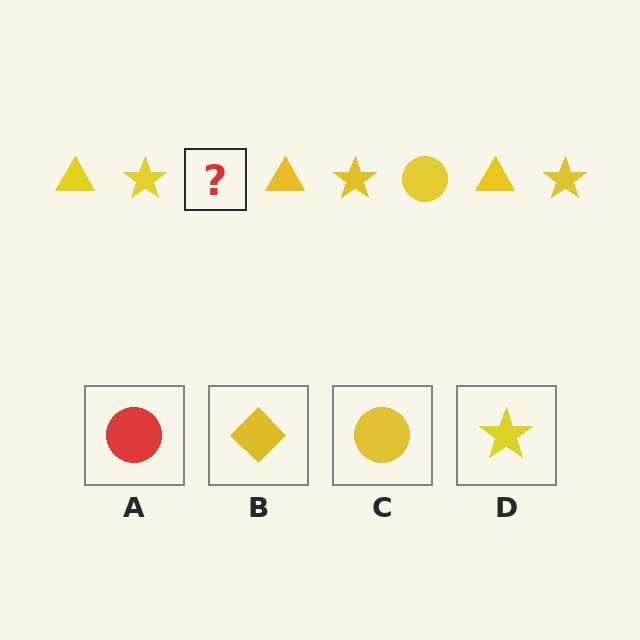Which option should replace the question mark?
Option C.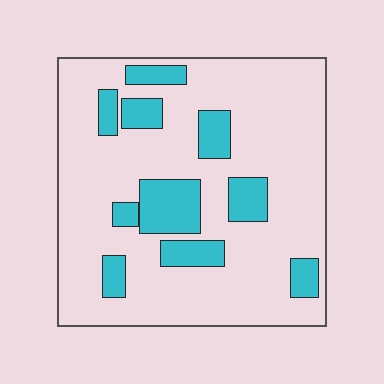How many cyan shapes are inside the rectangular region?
10.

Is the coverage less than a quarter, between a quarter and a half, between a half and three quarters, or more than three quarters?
Less than a quarter.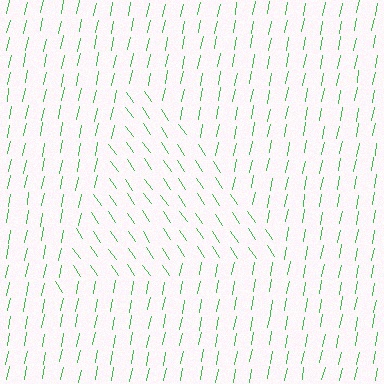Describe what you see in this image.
The image is filled with small green line segments. A triangle region in the image has lines oriented differently from the surrounding lines, creating a visible texture boundary.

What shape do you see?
I see a triangle.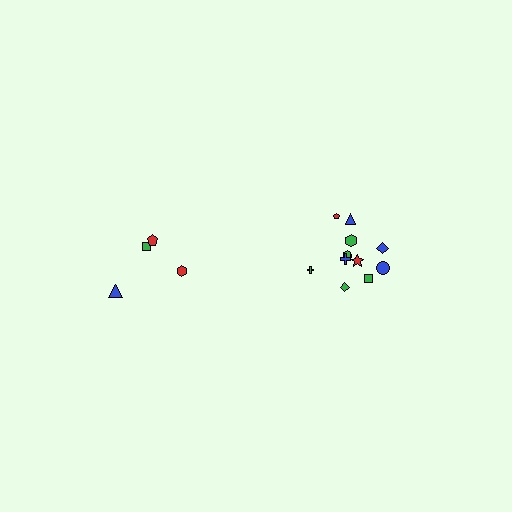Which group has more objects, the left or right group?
The right group.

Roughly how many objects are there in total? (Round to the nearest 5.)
Roughly 15 objects in total.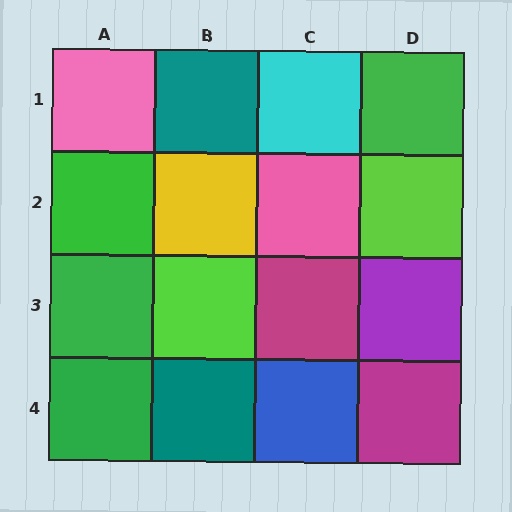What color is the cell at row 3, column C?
Magenta.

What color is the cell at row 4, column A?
Green.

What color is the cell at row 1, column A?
Pink.